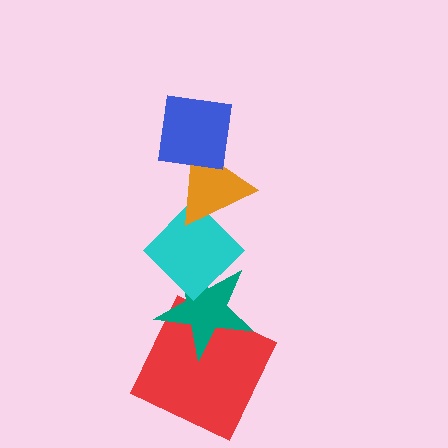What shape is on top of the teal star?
The cyan diamond is on top of the teal star.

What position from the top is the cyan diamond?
The cyan diamond is 3rd from the top.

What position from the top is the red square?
The red square is 5th from the top.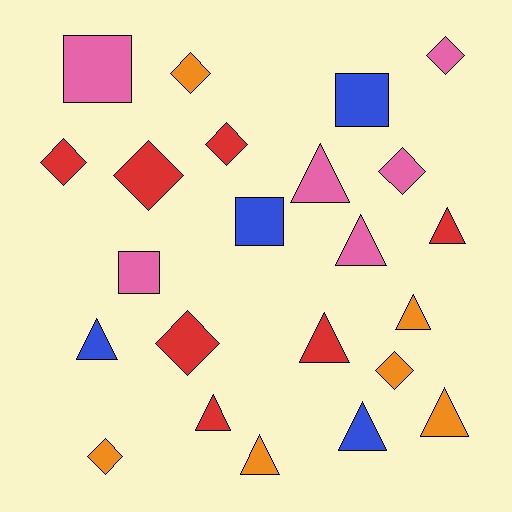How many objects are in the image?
There are 23 objects.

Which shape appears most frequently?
Triangle, with 10 objects.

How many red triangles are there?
There are 3 red triangles.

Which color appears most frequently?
Red, with 7 objects.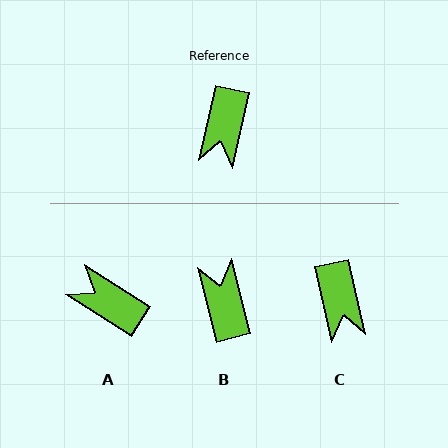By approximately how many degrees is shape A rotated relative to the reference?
Approximately 111 degrees clockwise.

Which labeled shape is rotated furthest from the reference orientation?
B, about 153 degrees away.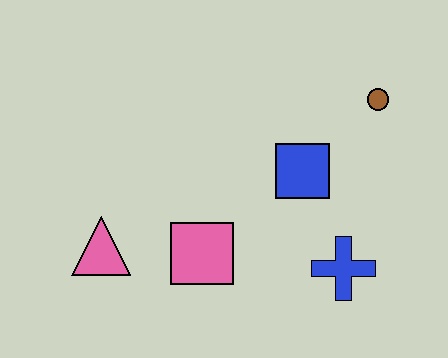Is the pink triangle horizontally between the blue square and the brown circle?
No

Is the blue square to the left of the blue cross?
Yes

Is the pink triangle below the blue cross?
No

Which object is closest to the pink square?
The pink triangle is closest to the pink square.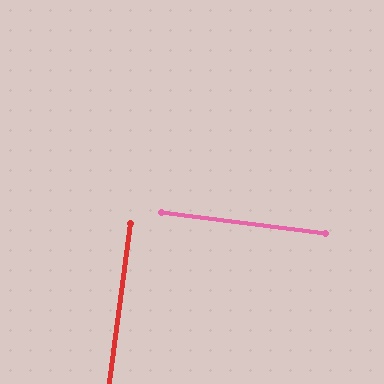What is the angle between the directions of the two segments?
Approximately 90 degrees.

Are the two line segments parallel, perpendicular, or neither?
Perpendicular — they meet at approximately 90°.